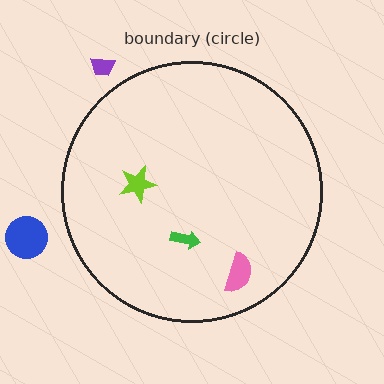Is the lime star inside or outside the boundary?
Inside.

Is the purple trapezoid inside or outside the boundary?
Outside.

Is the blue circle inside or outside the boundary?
Outside.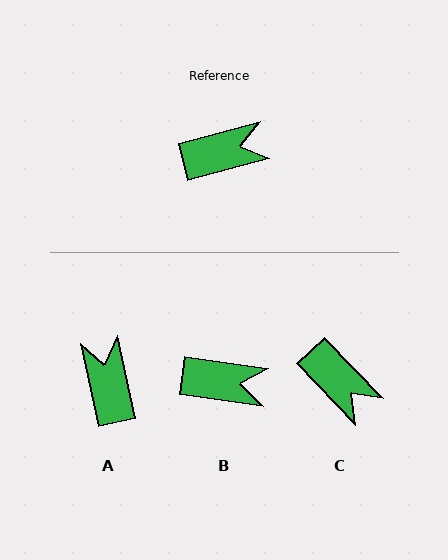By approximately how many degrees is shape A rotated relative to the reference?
Approximately 87 degrees counter-clockwise.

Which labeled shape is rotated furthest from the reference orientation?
A, about 87 degrees away.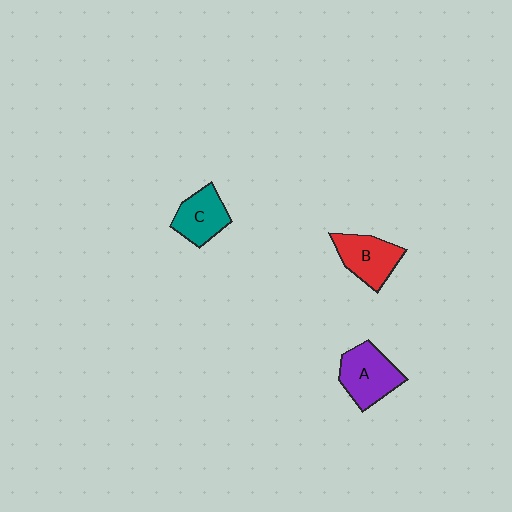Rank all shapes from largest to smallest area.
From largest to smallest: A (purple), B (red), C (teal).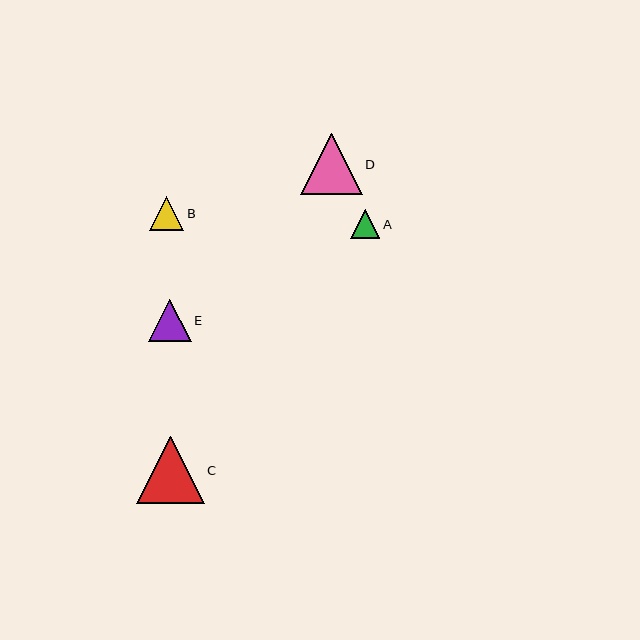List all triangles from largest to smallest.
From largest to smallest: C, D, E, B, A.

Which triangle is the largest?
Triangle C is the largest with a size of approximately 68 pixels.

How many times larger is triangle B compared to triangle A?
Triangle B is approximately 1.2 times the size of triangle A.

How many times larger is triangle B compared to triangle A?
Triangle B is approximately 1.2 times the size of triangle A.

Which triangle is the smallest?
Triangle A is the smallest with a size of approximately 29 pixels.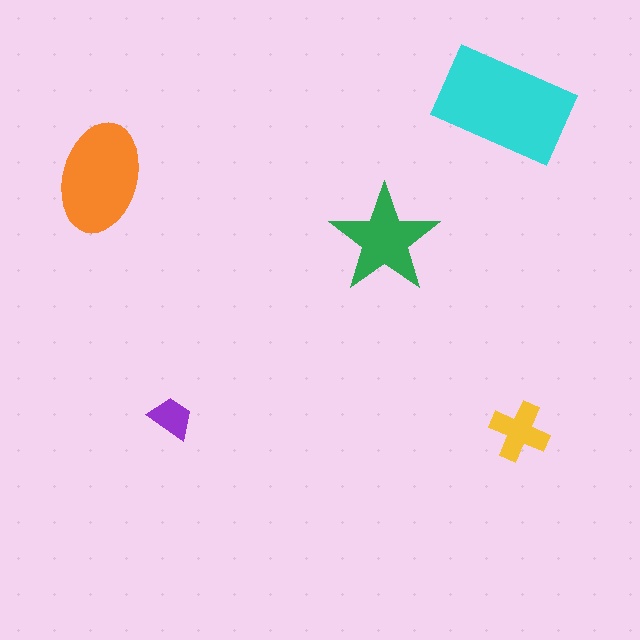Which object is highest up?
The cyan rectangle is topmost.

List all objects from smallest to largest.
The purple trapezoid, the yellow cross, the green star, the orange ellipse, the cyan rectangle.